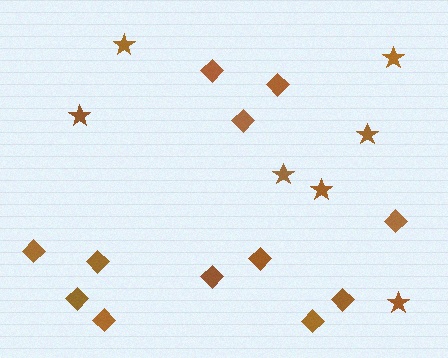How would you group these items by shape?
There are 2 groups: one group of diamonds (12) and one group of stars (7).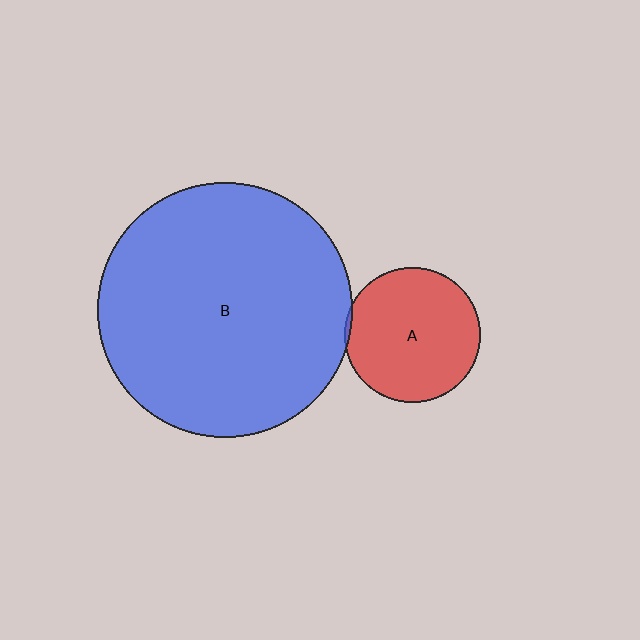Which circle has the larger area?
Circle B (blue).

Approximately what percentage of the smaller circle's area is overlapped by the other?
Approximately 5%.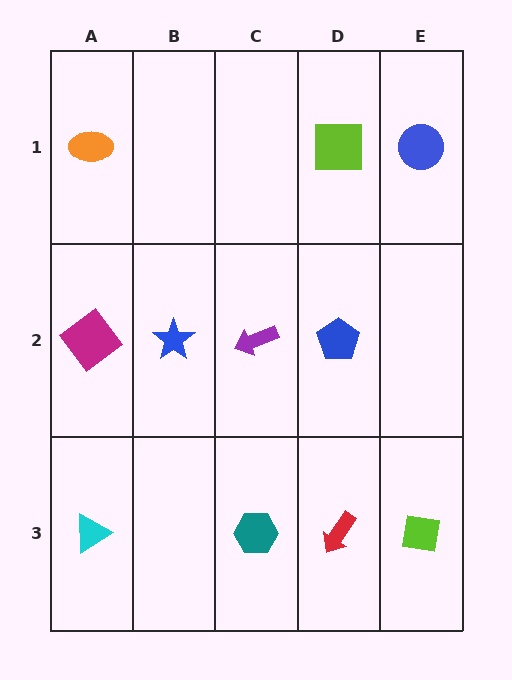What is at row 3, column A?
A cyan triangle.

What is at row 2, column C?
A purple arrow.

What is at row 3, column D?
A red arrow.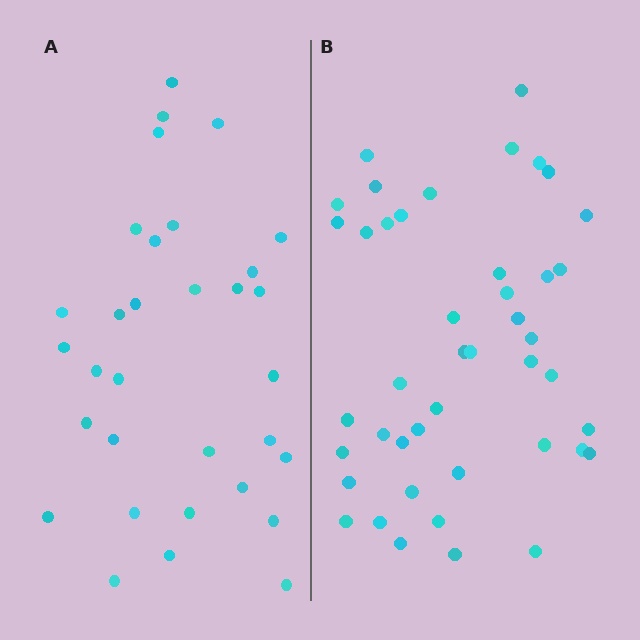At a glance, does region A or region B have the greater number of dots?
Region B (the right region) has more dots.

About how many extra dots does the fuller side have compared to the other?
Region B has roughly 12 or so more dots than region A.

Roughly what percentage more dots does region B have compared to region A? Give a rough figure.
About 40% more.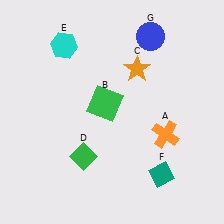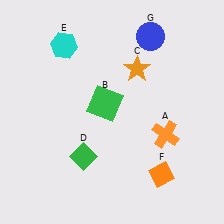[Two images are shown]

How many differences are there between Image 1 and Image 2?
There is 1 difference between the two images.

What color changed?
The diamond (F) changed from teal in Image 1 to orange in Image 2.